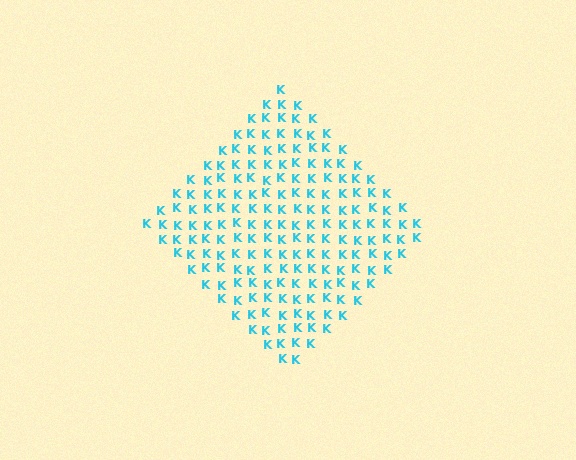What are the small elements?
The small elements are letter K's.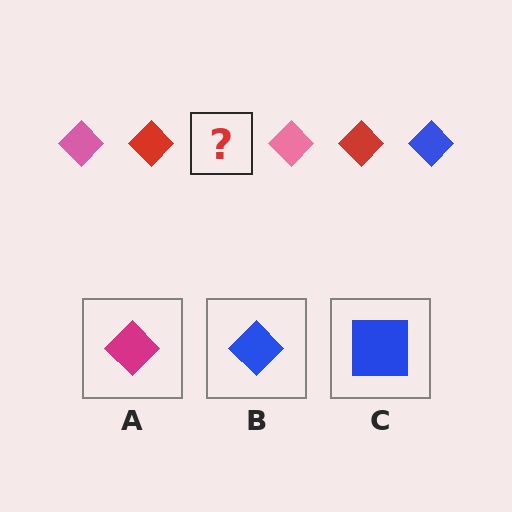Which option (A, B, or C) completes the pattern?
B.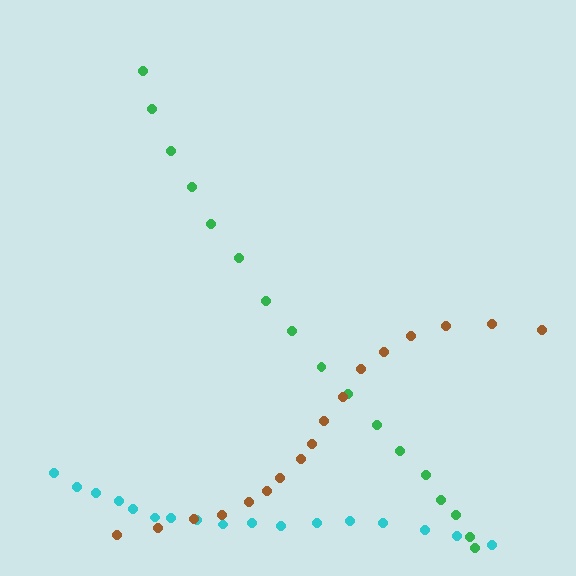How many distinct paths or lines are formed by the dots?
There are 3 distinct paths.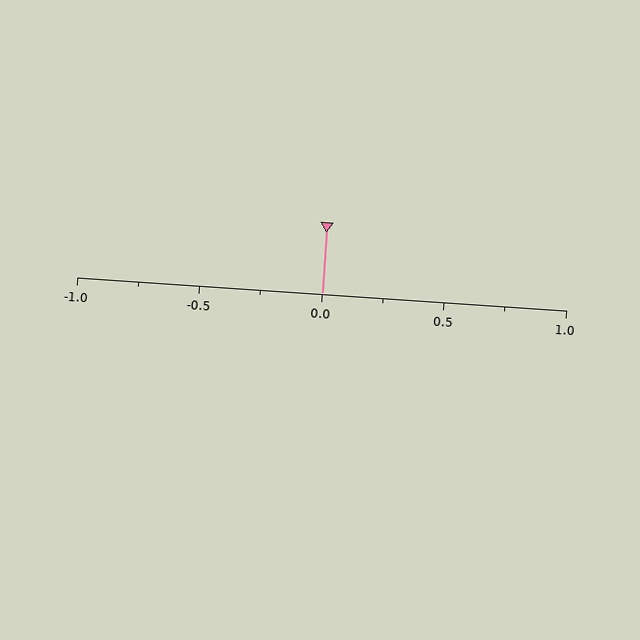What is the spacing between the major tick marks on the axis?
The major ticks are spaced 0.5 apart.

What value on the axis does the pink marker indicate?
The marker indicates approximately 0.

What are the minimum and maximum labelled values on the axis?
The axis runs from -1.0 to 1.0.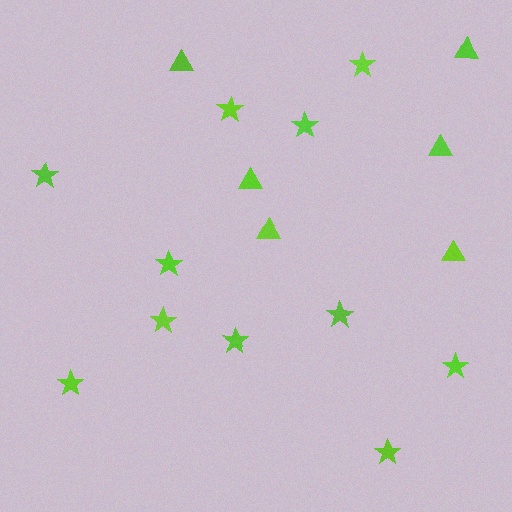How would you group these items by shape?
There are 2 groups: one group of triangles (6) and one group of stars (11).